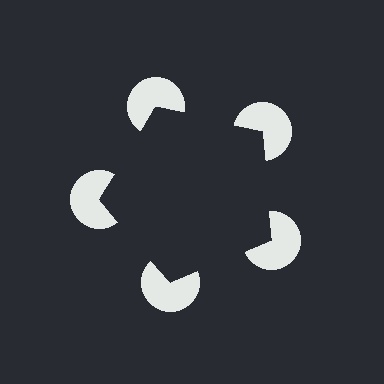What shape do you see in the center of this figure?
An illusory pentagon — its edges are inferred from the aligned wedge cuts in the pac-man discs, not physically drawn.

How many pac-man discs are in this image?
There are 5 — one at each vertex of the illusory pentagon.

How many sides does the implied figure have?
5 sides.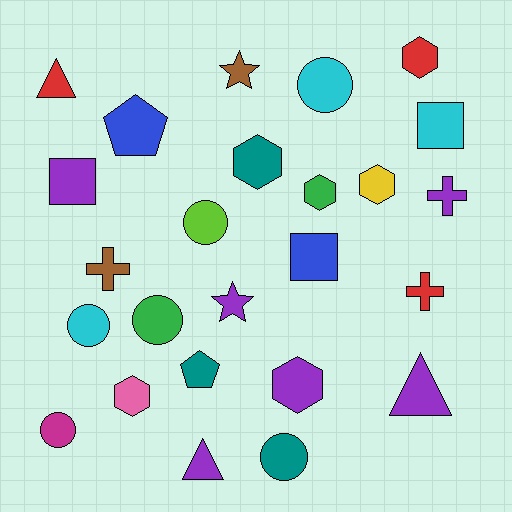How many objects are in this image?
There are 25 objects.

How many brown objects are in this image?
There are 2 brown objects.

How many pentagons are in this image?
There are 2 pentagons.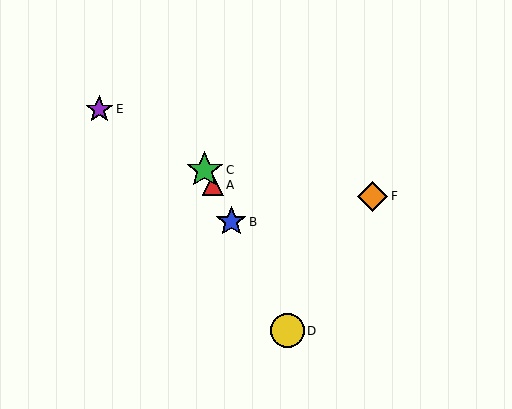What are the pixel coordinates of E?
Object E is at (99, 109).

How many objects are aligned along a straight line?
4 objects (A, B, C, D) are aligned along a straight line.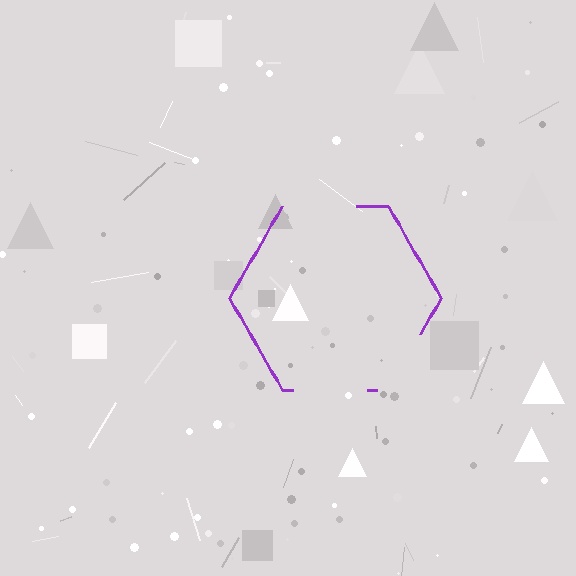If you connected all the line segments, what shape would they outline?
They would outline a hexagon.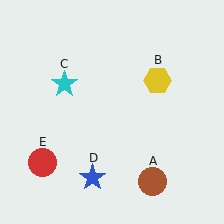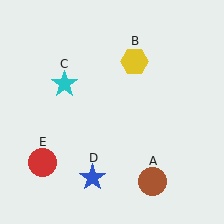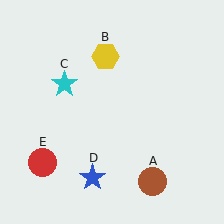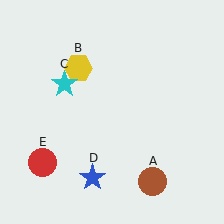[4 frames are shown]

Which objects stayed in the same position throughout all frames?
Brown circle (object A) and cyan star (object C) and blue star (object D) and red circle (object E) remained stationary.